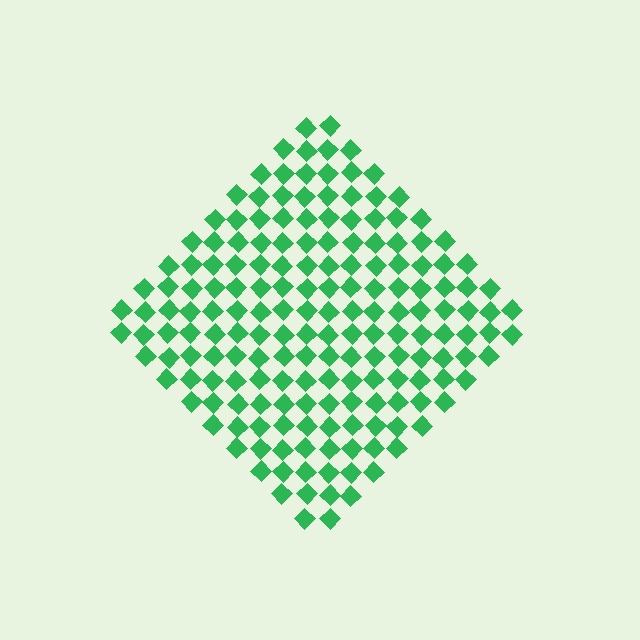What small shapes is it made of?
It is made of small diamonds.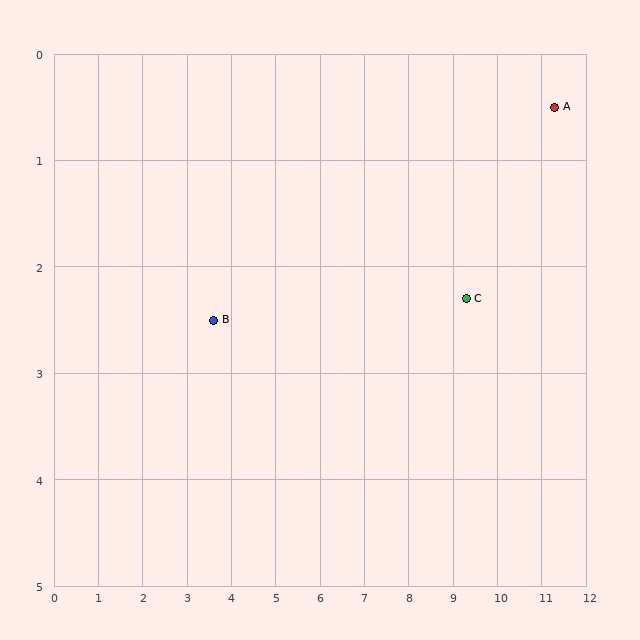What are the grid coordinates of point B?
Point B is at approximately (3.6, 2.5).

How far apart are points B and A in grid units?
Points B and A are about 8.0 grid units apart.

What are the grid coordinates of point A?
Point A is at approximately (11.3, 0.5).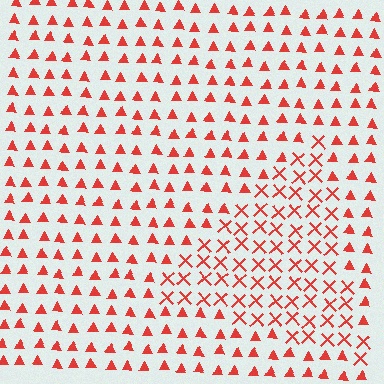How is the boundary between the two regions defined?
The boundary is defined by a change in element shape: X marks inside vs. triangles outside. All elements share the same color and spacing.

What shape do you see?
I see a triangle.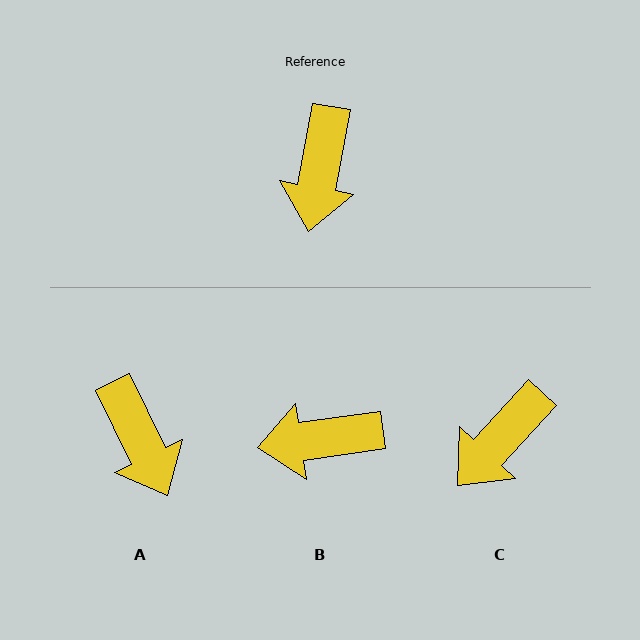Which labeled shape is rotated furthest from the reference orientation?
B, about 72 degrees away.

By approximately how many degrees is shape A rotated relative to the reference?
Approximately 36 degrees counter-clockwise.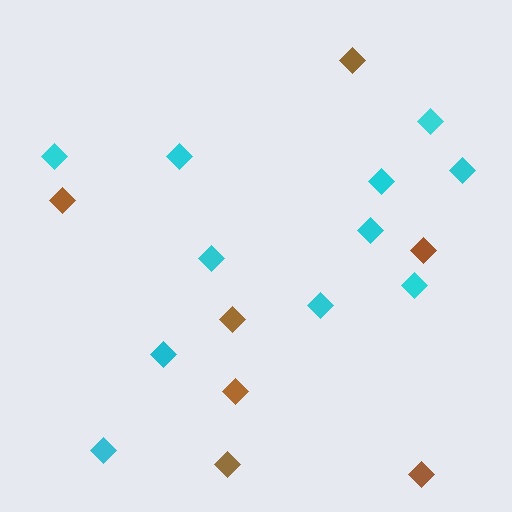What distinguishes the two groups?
There are 2 groups: one group of cyan diamonds (11) and one group of brown diamonds (7).